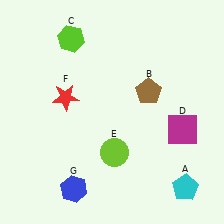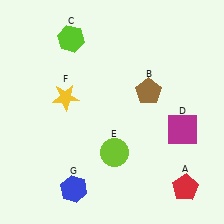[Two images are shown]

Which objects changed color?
A changed from cyan to red. F changed from red to yellow.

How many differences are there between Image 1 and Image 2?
There are 2 differences between the two images.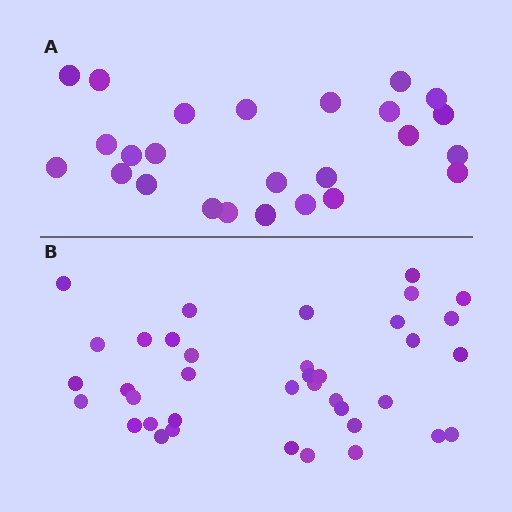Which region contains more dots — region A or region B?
Region B (the bottom region) has more dots.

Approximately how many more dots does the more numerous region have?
Region B has approximately 15 more dots than region A.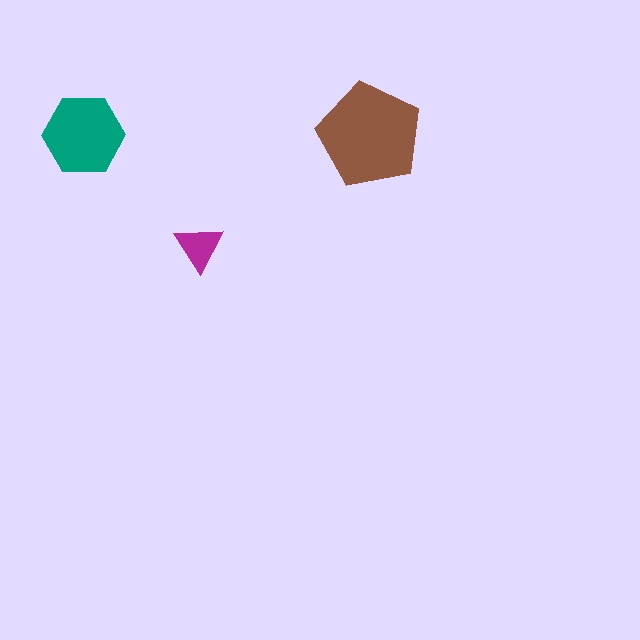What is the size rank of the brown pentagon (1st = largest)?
1st.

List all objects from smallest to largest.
The magenta triangle, the teal hexagon, the brown pentagon.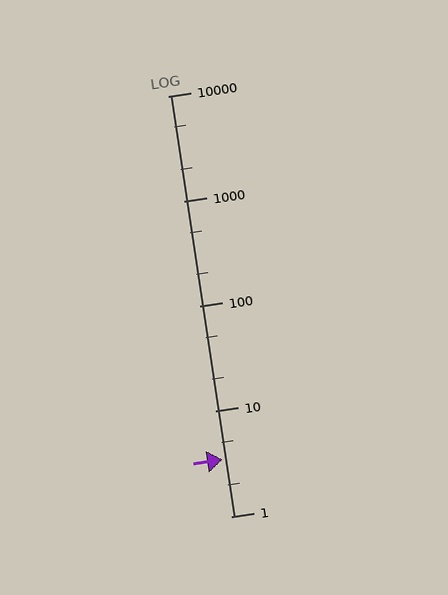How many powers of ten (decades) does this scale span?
The scale spans 4 decades, from 1 to 10000.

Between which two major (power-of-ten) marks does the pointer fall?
The pointer is between 1 and 10.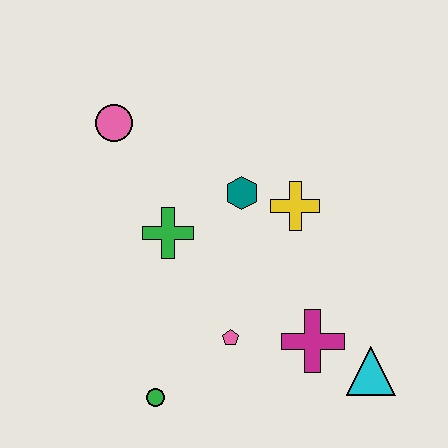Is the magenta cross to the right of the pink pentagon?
Yes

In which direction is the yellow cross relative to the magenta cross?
The yellow cross is above the magenta cross.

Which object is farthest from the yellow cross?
The green circle is farthest from the yellow cross.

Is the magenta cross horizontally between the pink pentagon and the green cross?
No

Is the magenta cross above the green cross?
No